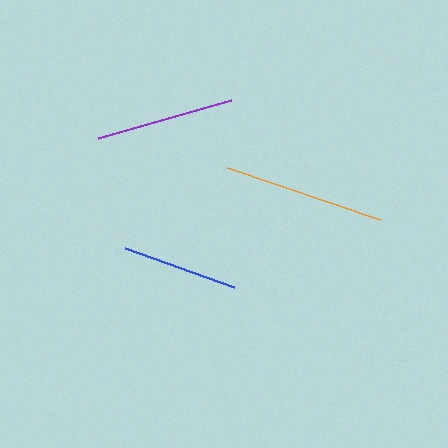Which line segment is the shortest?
The blue line is the shortest at approximately 115 pixels.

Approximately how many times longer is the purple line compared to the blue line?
The purple line is approximately 1.2 times the length of the blue line.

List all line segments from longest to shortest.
From longest to shortest: orange, purple, blue.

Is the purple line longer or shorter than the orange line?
The orange line is longer than the purple line.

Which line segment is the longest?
The orange line is the longest at approximately 161 pixels.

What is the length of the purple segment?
The purple segment is approximately 138 pixels long.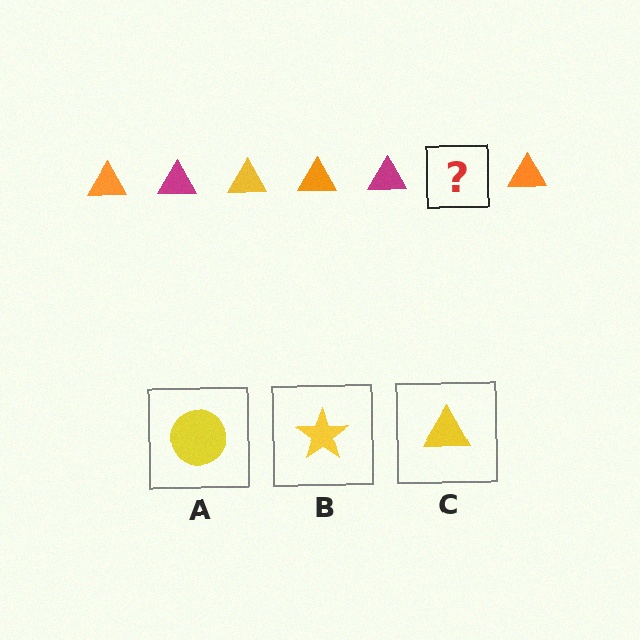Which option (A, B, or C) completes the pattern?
C.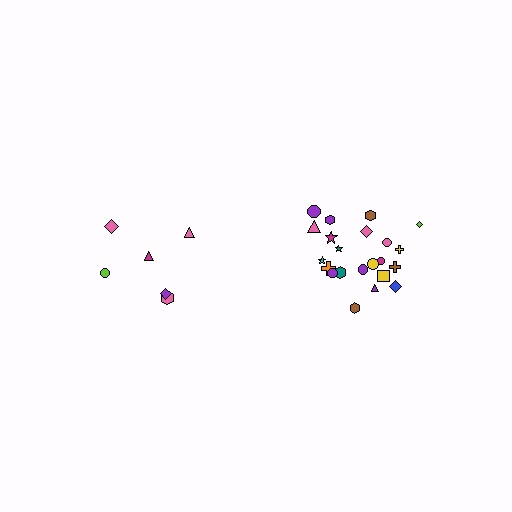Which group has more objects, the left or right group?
The right group.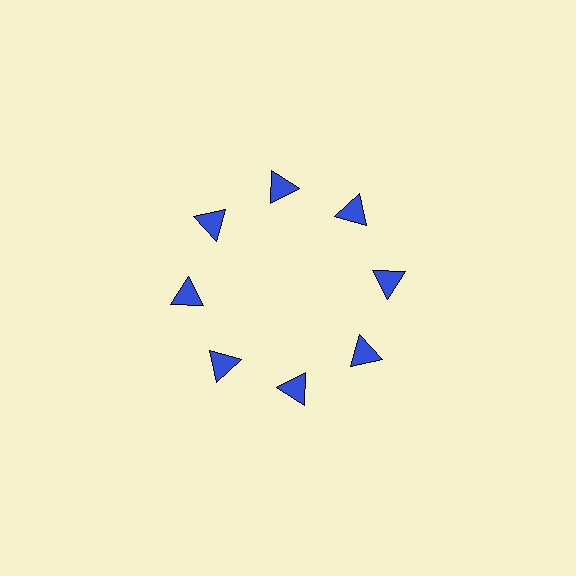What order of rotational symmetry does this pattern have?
This pattern has 8-fold rotational symmetry.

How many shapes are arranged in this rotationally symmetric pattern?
There are 8 shapes, arranged in 8 groups of 1.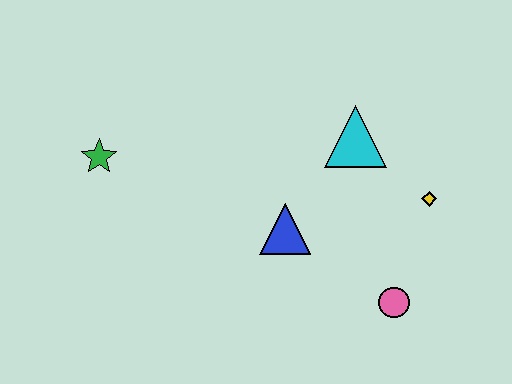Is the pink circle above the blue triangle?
No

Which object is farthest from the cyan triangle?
The green star is farthest from the cyan triangle.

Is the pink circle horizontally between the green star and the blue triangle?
No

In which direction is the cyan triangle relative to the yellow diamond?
The cyan triangle is to the left of the yellow diamond.